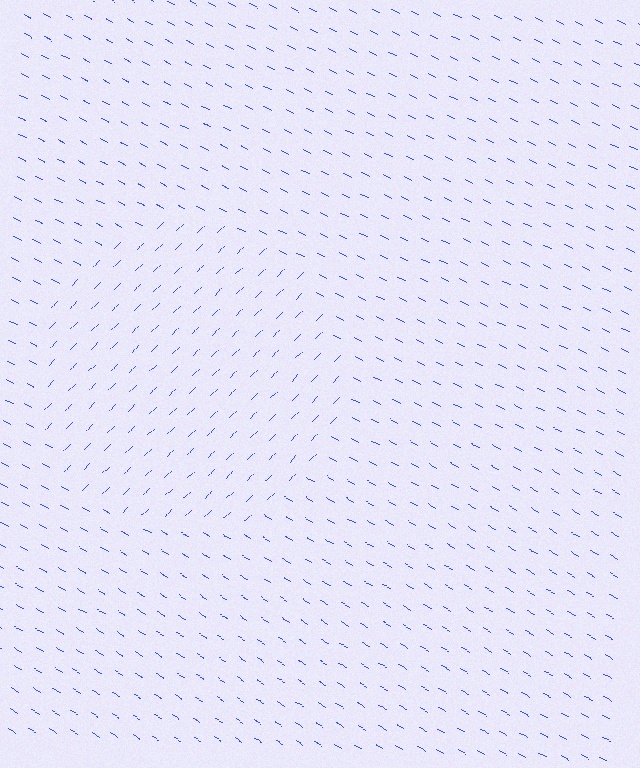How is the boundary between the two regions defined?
The boundary is defined purely by a change in line orientation (approximately 73 degrees difference). All lines are the same color and thickness.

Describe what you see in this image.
The image is filled with small blue line segments. A circle region in the image has lines oriented differently from the surrounding lines, creating a visible texture boundary.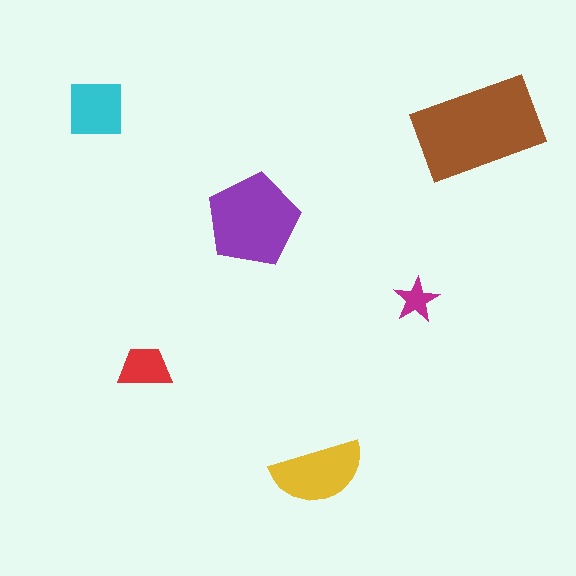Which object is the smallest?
The magenta star.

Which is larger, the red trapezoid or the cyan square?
The cyan square.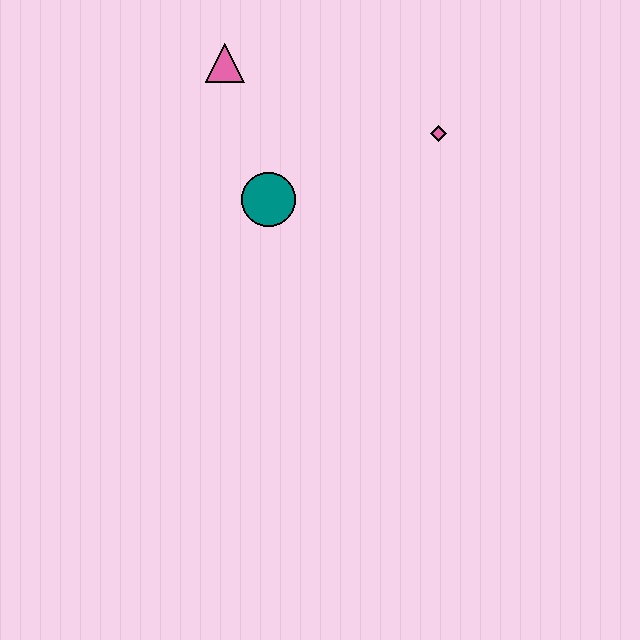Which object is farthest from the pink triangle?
The pink diamond is farthest from the pink triangle.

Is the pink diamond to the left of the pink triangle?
No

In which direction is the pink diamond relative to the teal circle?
The pink diamond is to the right of the teal circle.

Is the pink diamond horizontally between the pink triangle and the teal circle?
No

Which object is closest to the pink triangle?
The teal circle is closest to the pink triangle.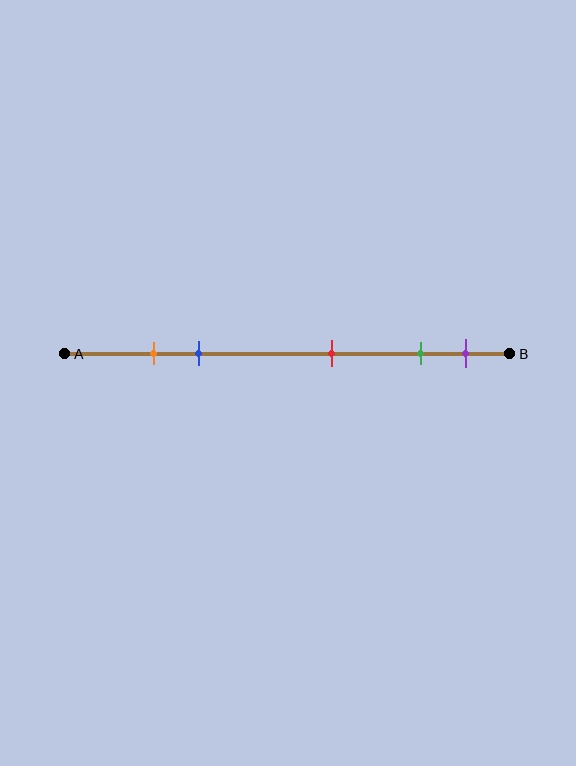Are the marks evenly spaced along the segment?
No, the marks are not evenly spaced.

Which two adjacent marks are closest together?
The orange and blue marks are the closest adjacent pair.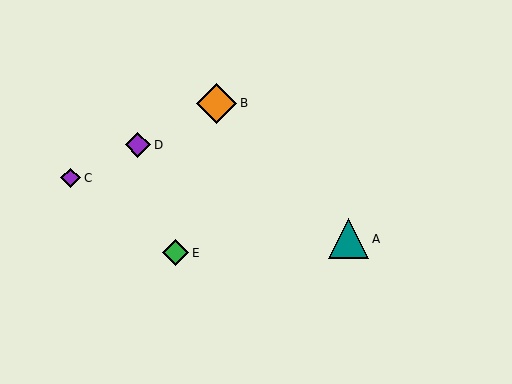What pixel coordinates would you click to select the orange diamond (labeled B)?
Click at (216, 103) to select the orange diamond B.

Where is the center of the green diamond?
The center of the green diamond is at (175, 253).